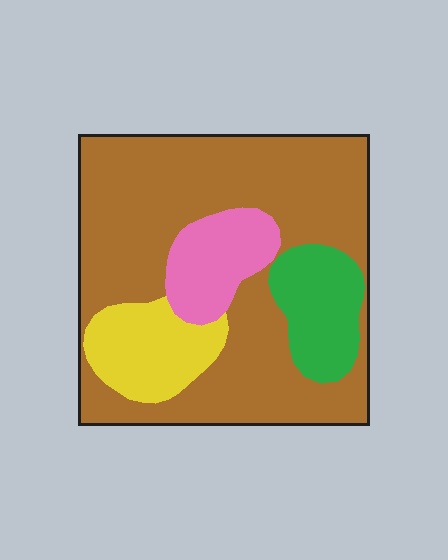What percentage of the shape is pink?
Pink covers 11% of the shape.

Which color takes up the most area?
Brown, at roughly 65%.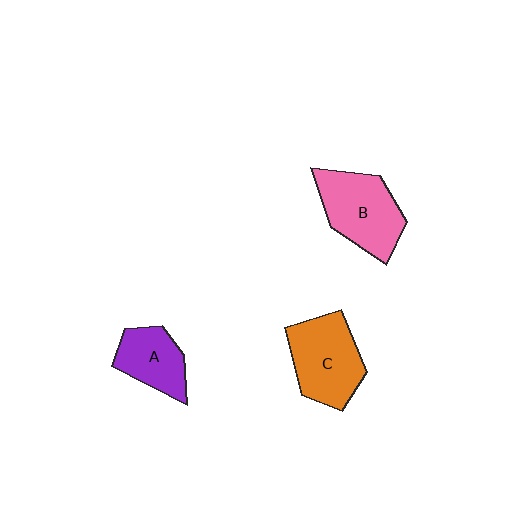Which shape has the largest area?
Shape C (orange).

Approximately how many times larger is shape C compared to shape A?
Approximately 1.5 times.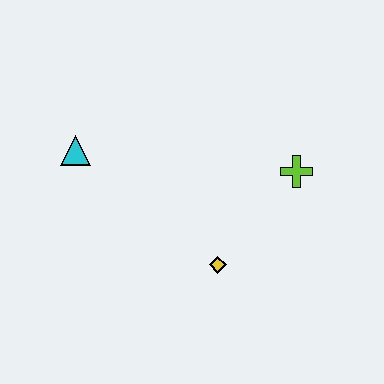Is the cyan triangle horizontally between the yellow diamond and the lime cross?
No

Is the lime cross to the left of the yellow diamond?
No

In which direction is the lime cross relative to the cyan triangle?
The lime cross is to the right of the cyan triangle.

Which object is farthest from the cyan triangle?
The lime cross is farthest from the cyan triangle.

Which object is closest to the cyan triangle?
The yellow diamond is closest to the cyan triangle.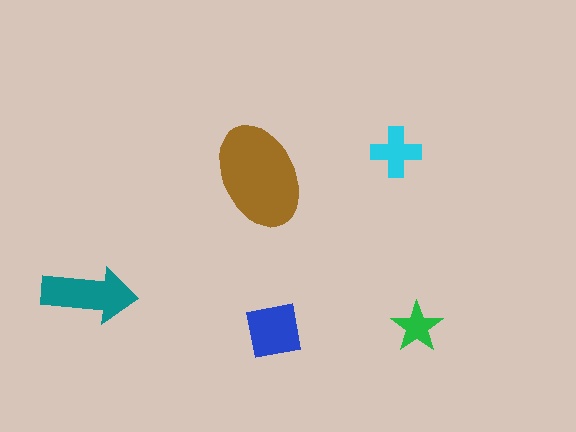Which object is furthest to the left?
The teal arrow is leftmost.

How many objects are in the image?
There are 5 objects in the image.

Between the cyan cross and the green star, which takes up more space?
The cyan cross.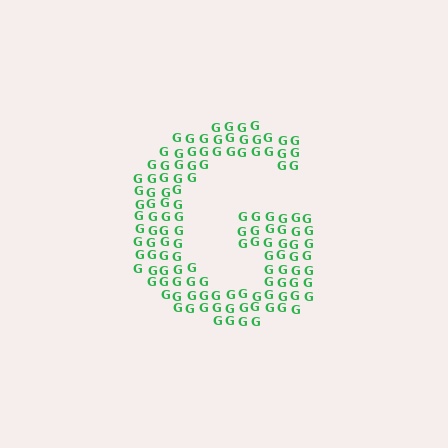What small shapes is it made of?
It is made of small letter G's.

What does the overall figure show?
The overall figure shows the letter G.